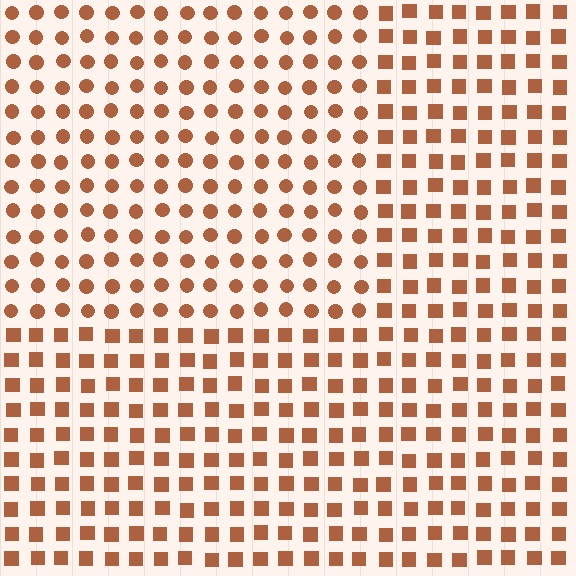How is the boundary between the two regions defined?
The boundary is defined by a change in element shape: circles inside vs. squares outside. All elements share the same color and spacing.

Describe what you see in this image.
The image is filled with small brown elements arranged in a uniform grid. A rectangle-shaped region contains circles, while the surrounding area contains squares. The boundary is defined purely by the change in element shape.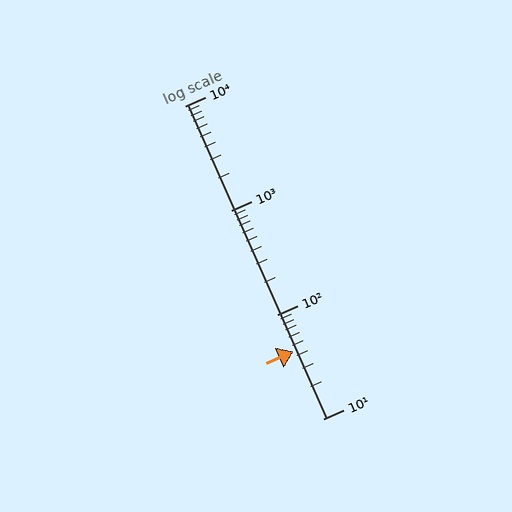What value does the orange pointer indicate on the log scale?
The pointer indicates approximately 44.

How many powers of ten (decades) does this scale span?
The scale spans 3 decades, from 10 to 10000.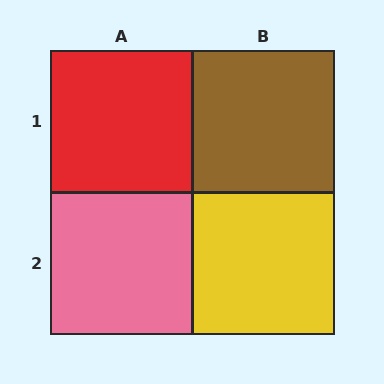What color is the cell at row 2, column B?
Yellow.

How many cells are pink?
1 cell is pink.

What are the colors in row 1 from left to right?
Red, brown.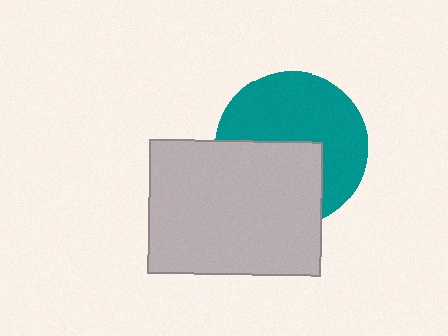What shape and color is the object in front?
The object in front is a light gray rectangle.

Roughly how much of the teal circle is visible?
About half of it is visible (roughly 58%).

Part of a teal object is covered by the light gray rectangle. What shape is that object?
It is a circle.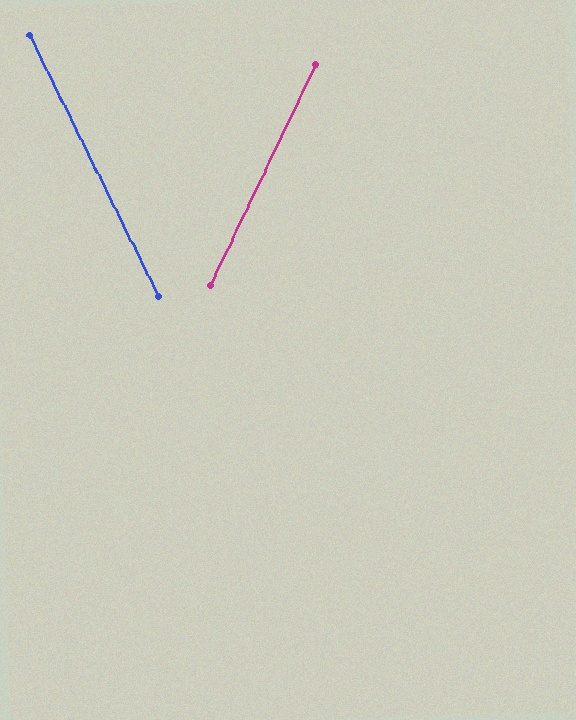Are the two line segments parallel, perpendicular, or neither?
Neither parallel nor perpendicular — they differ by about 52°.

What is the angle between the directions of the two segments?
Approximately 52 degrees.